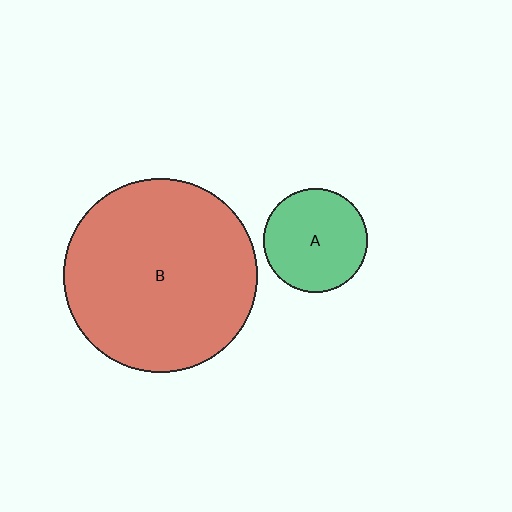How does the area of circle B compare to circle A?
Approximately 3.5 times.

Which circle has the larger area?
Circle B (red).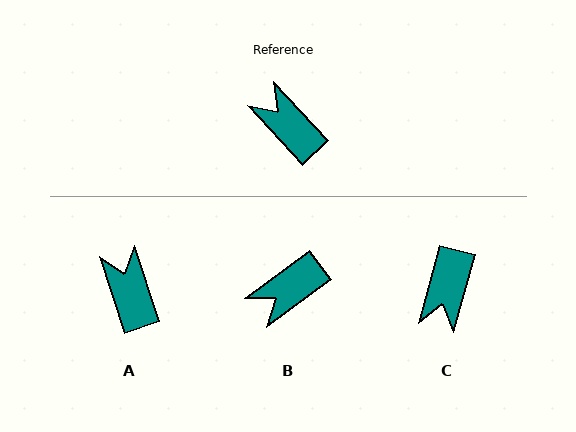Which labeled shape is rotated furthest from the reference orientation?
C, about 122 degrees away.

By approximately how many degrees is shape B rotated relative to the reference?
Approximately 84 degrees counter-clockwise.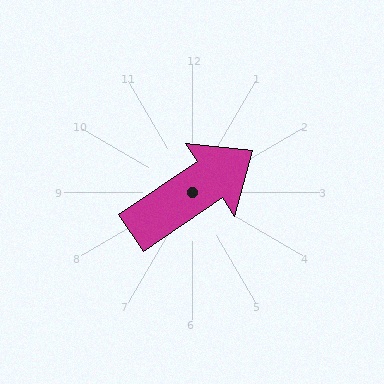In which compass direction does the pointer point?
Northeast.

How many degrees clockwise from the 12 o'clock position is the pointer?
Approximately 56 degrees.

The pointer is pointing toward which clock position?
Roughly 2 o'clock.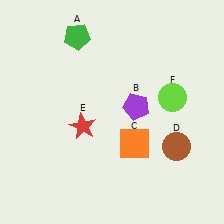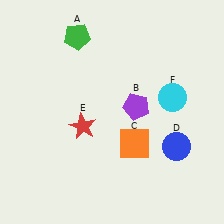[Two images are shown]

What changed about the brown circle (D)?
In Image 1, D is brown. In Image 2, it changed to blue.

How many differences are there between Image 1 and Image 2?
There are 2 differences between the two images.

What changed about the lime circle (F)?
In Image 1, F is lime. In Image 2, it changed to cyan.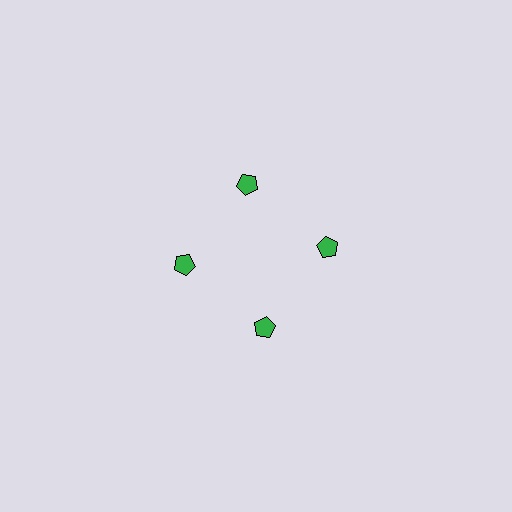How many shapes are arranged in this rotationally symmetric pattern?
There are 4 shapes, arranged in 4 groups of 1.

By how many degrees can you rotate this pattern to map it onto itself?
The pattern maps onto itself every 90 degrees of rotation.